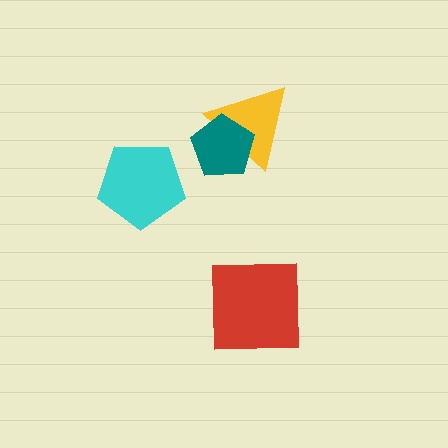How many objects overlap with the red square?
0 objects overlap with the red square.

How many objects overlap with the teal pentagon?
1 object overlaps with the teal pentagon.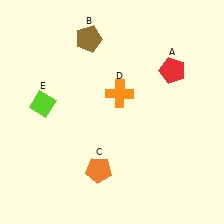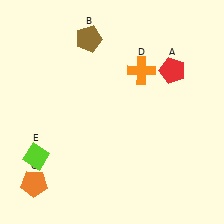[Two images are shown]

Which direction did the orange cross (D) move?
The orange cross (D) moved up.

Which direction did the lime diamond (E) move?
The lime diamond (E) moved down.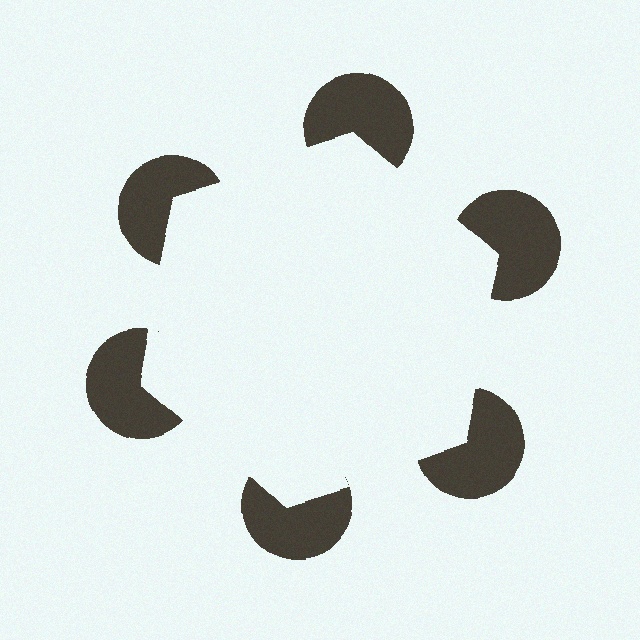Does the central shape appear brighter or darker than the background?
It typically appears slightly brighter than the background, even though no actual brightness change is drawn.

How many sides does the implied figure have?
6 sides.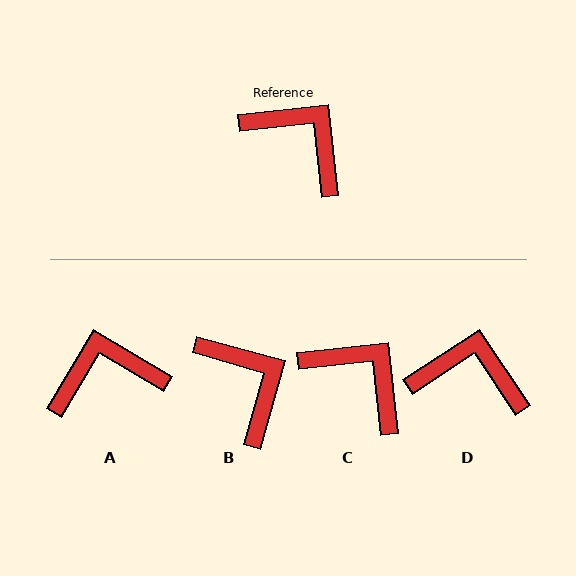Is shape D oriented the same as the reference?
No, it is off by about 27 degrees.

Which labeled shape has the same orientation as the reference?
C.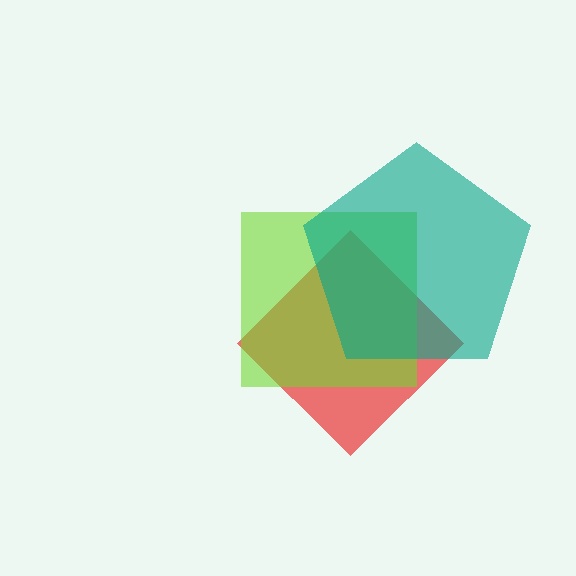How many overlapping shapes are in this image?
There are 3 overlapping shapes in the image.